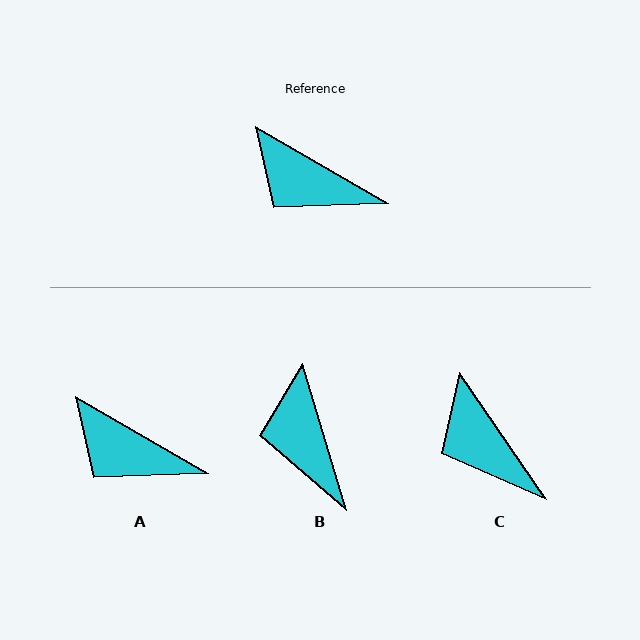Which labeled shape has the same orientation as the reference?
A.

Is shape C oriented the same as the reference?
No, it is off by about 26 degrees.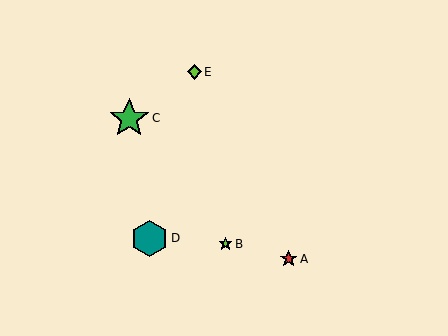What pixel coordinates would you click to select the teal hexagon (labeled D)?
Click at (149, 238) to select the teal hexagon D.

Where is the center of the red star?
The center of the red star is at (289, 259).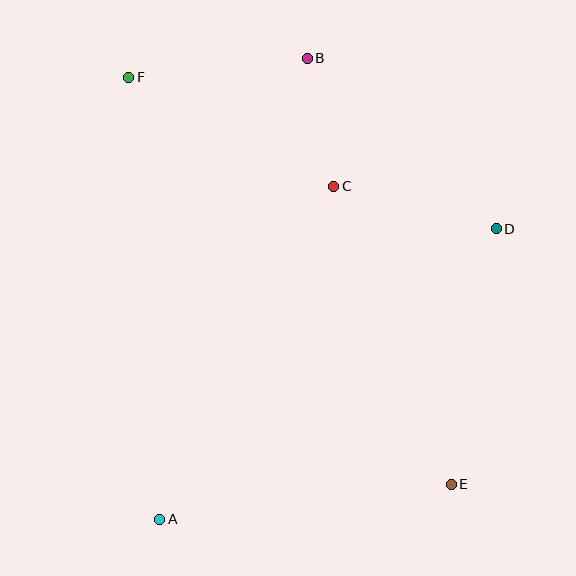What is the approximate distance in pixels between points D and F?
The distance between D and F is approximately 398 pixels.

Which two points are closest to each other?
Points B and C are closest to each other.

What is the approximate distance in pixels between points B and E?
The distance between B and E is approximately 450 pixels.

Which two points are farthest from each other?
Points E and F are farthest from each other.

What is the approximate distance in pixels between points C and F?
The distance between C and F is approximately 232 pixels.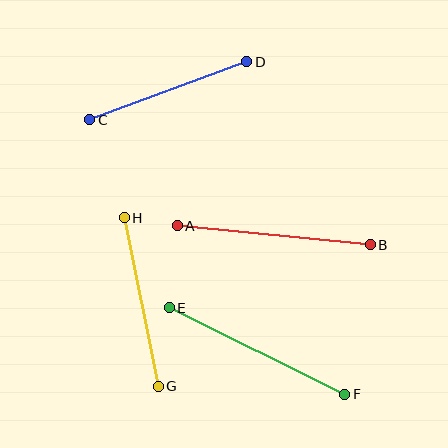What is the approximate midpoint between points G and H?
The midpoint is at approximately (141, 302) pixels.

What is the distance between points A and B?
The distance is approximately 194 pixels.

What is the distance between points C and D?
The distance is approximately 167 pixels.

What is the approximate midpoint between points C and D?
The midpoint is at approximately (168, 91) pixels.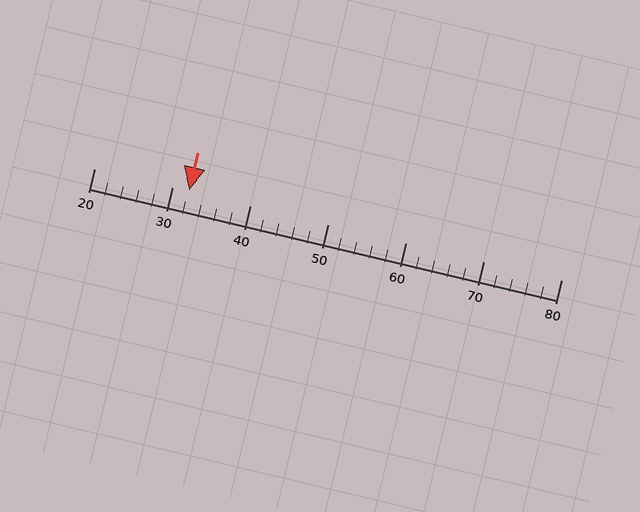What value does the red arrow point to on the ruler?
The red arrow points to approximately 32.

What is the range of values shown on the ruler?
The ruler shows values from 20 to 80.